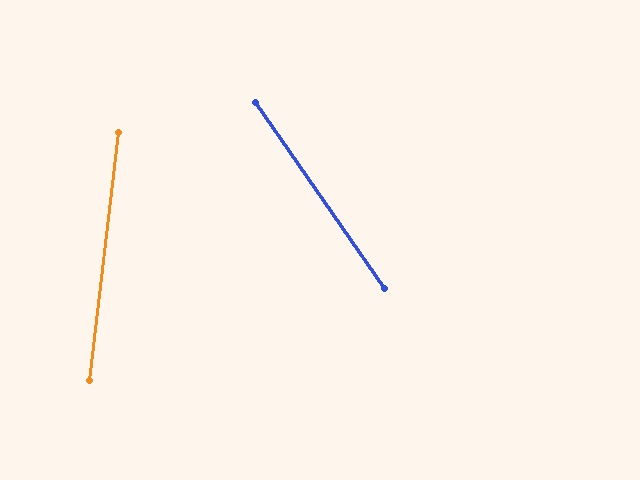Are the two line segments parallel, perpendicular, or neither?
Neither parallel nor perpendicular — they differ by about 41°.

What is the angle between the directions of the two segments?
Approximately 41 degrees.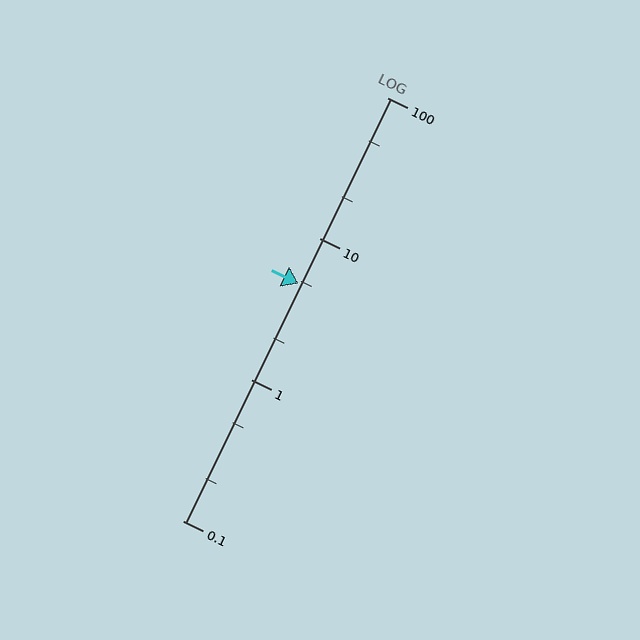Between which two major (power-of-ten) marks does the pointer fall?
The pointer is between 1 and 10.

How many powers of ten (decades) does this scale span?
The scale spans 3 decades, from 0.1 to 100.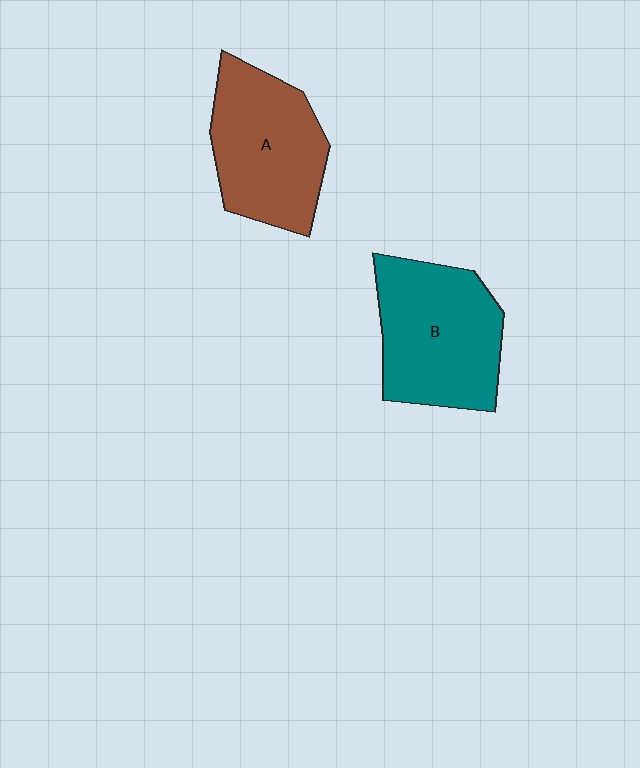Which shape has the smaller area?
Shape A (brown).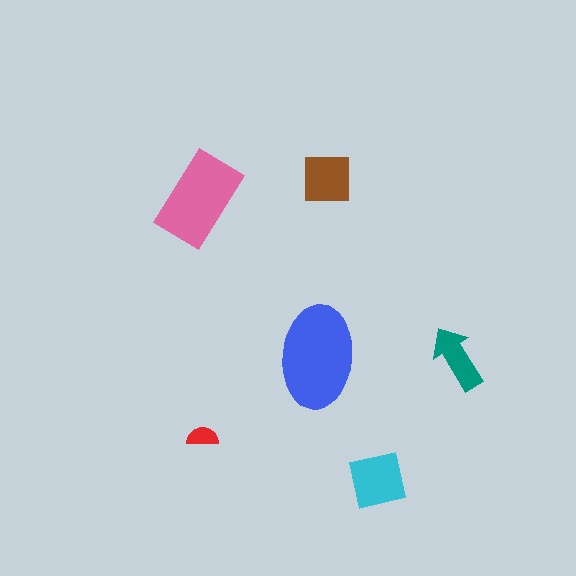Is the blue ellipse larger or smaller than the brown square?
Larger.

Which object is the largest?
The blue ellipse.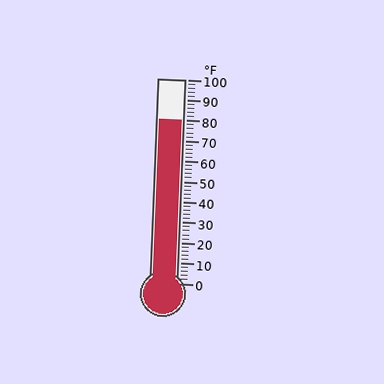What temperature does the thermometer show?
The thermometer shows approximately 80°F.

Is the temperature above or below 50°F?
The temperature is above 50°F.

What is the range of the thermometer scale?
The thermometer scale ranges from 0°F to 100°F.